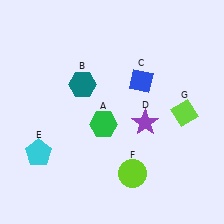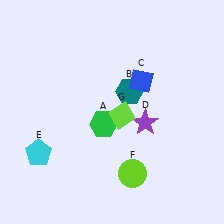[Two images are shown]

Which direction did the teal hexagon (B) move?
The teal hexagon (B) moved right.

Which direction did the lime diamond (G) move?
The lime diamond (G) moved left.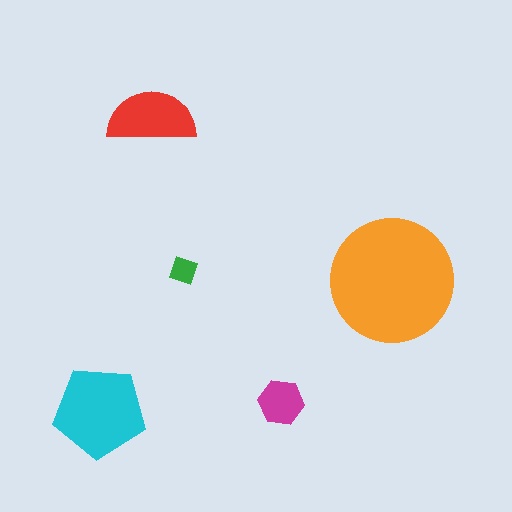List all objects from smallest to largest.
The green diamond, the magenta hexagon, the red semicircle, the cyan pentagon, the orange circle.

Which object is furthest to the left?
The cyan pentagon is leftmost.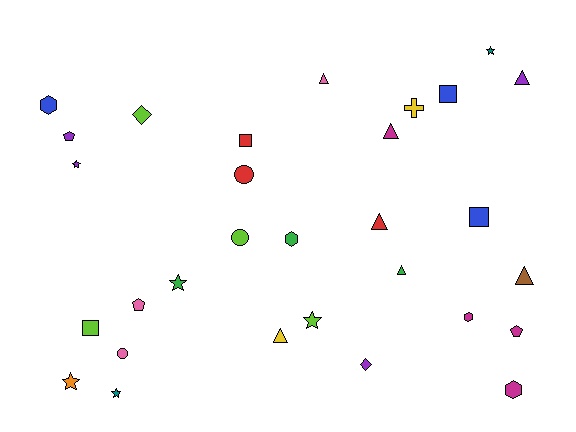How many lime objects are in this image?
There are 4 lime objects.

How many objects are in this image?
There are 30 objects.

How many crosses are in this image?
There is 1 cross.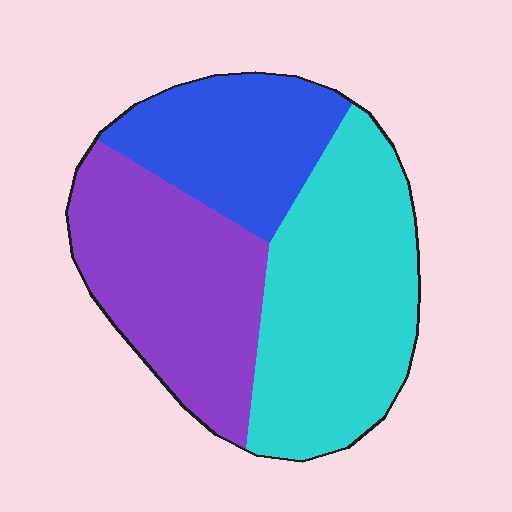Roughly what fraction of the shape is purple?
Purple takes up between a quarter and a half of the shape.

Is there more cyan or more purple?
Cyan.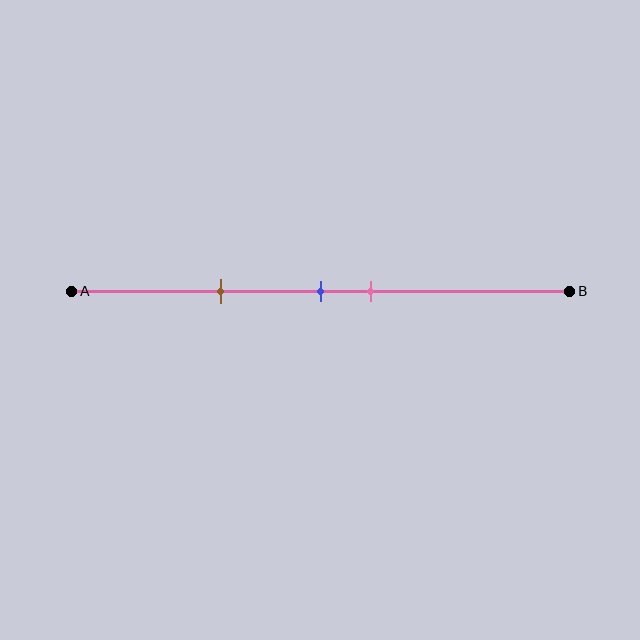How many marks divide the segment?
There are 3 marks dividing the segment.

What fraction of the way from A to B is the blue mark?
The blue mark is approximately 50% (0.5) of the way from A to B.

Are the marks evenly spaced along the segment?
No, the marks are not evenly spaced.